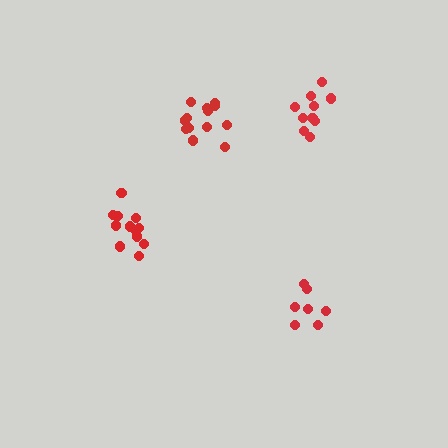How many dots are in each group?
Group 1: 12 dots, Group 2: 10 dots, Group 3: 7 dots, Group 4: 13 dots (42 total).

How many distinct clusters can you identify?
There are 4 distinct clusters.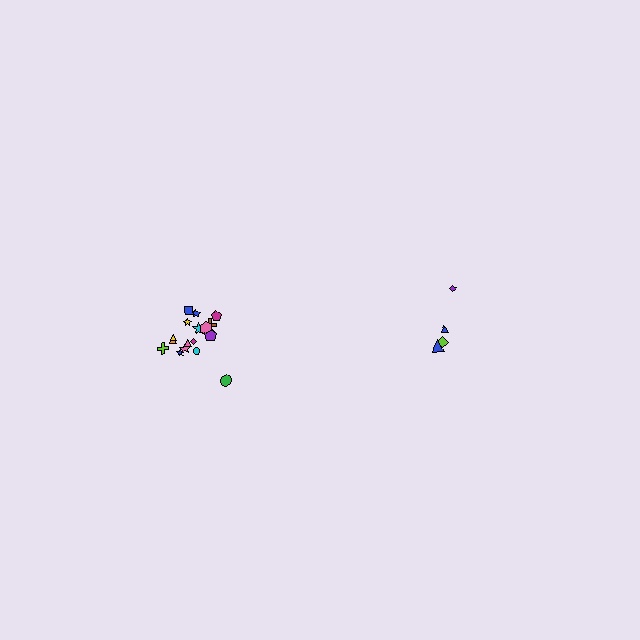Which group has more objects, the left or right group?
The left group.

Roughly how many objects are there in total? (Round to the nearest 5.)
Roughly 20 objects in total.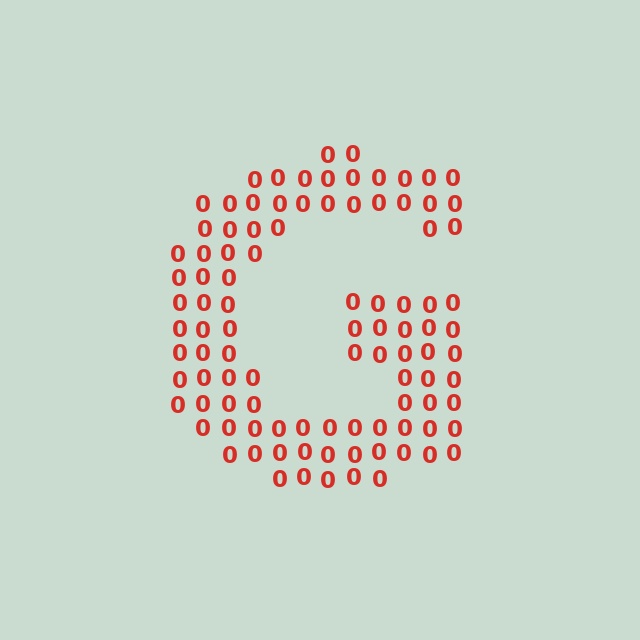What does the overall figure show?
The overall figure shows the letter G.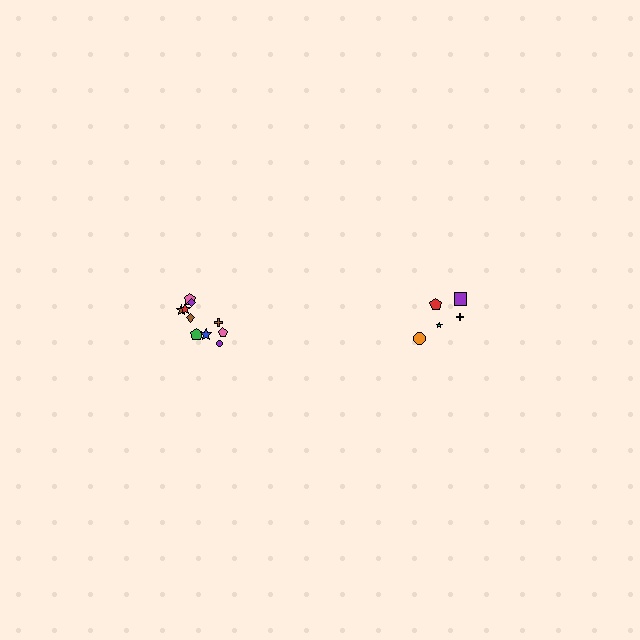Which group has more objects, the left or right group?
The left group.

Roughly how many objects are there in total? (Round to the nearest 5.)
Roughly 15 objects in total.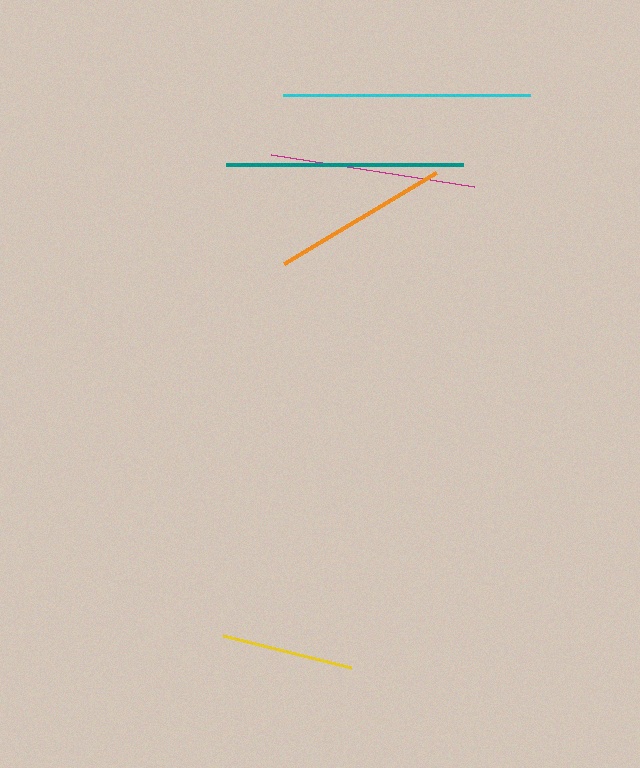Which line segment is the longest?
The cyan line is the longest at approximately 247 pixels.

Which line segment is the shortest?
The yellow line is the shortest at approximately 133 pixels.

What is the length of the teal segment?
The teal segment is approximately 237 pixels long.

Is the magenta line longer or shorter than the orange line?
The magenta line is longer than the orange line.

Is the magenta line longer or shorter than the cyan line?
The cyan line is longer than the magenta line.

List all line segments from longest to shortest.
From longest to shortest: cyan, teal, magenta, orange, yellow.